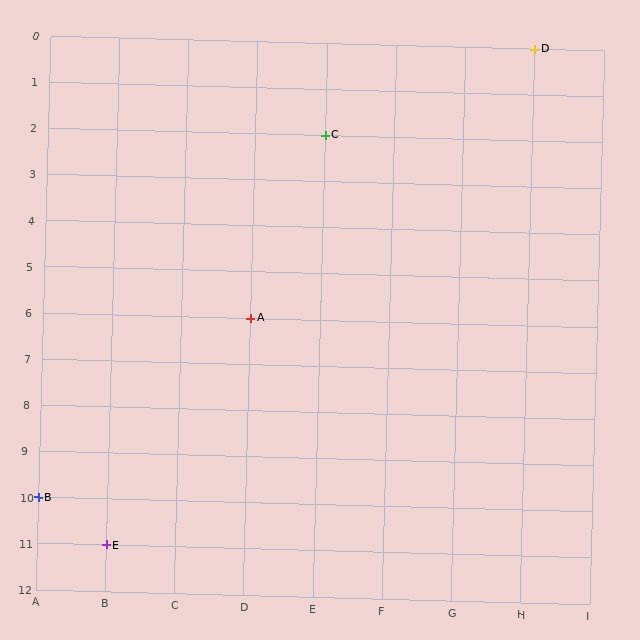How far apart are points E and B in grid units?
Points E and B are 1 column and 1 row apart (about 1.4 grid units diagonally).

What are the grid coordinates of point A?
Point A is at grid coordinates (D, 6).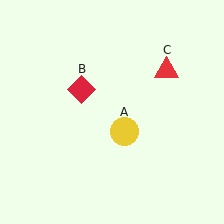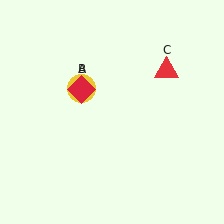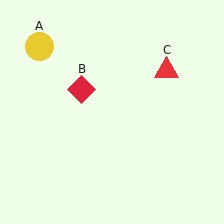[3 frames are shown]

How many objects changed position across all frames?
1 object changed position: yellow circle (object A).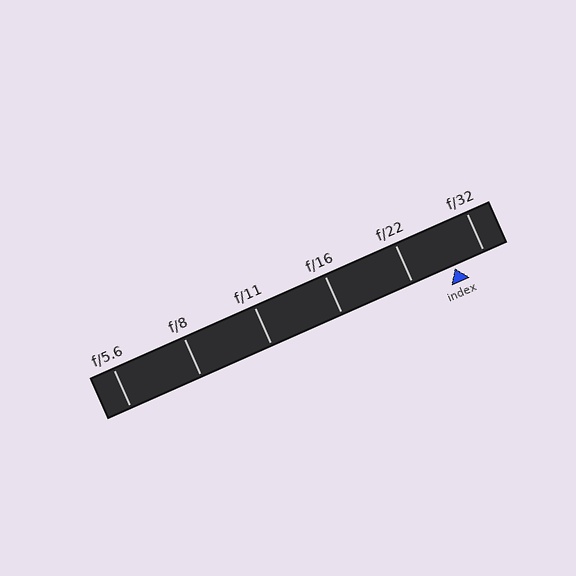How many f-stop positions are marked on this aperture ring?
There are 6 f-stop positions marked.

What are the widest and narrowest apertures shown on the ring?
The widest aperture shown is f/5.6 and the narrowest is f/32.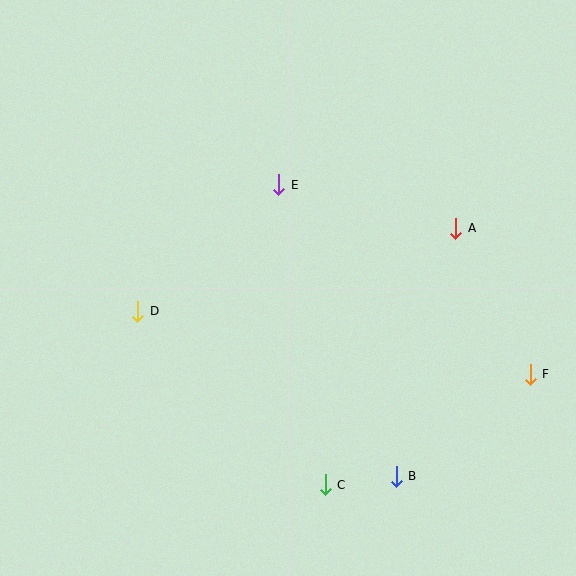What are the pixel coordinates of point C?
Point C is at (325, 485).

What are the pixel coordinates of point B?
Point B is at (396, 476).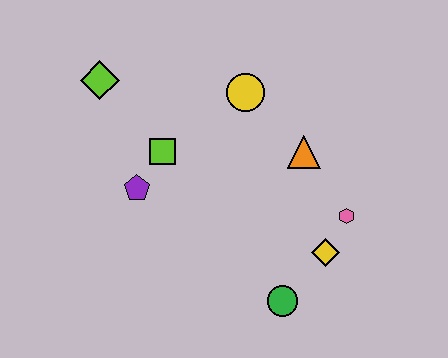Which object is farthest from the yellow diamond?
The lime diamond is farthest from the yellow diamond.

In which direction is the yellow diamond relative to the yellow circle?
The yellow diamond is below the yellow circle.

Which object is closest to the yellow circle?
The orange triangle is closest to the yellow circle.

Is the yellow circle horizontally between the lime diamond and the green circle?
Yes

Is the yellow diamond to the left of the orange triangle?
No